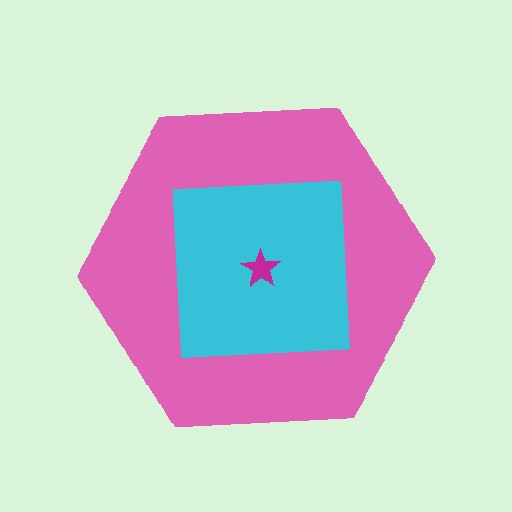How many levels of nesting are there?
3.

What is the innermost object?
The magenta star.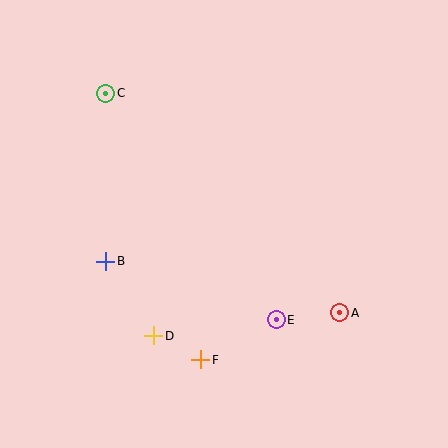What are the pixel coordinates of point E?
Point E is at (276, 320).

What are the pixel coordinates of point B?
Point B is at (106, 261).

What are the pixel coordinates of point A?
Point A is at (340, 313).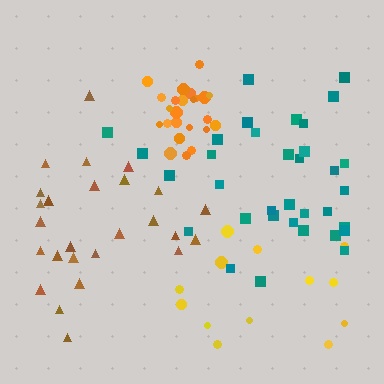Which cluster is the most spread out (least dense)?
Yellow.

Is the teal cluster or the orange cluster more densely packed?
Orange.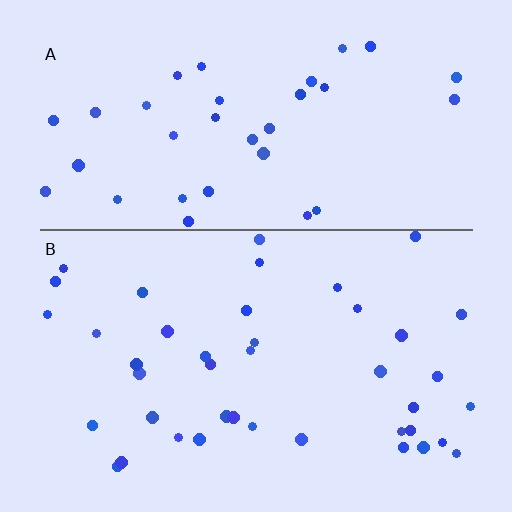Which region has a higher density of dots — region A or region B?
B (the bottom).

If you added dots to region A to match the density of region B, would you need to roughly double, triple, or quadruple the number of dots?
Approximately double.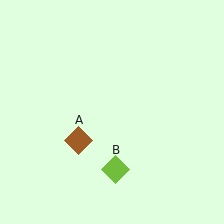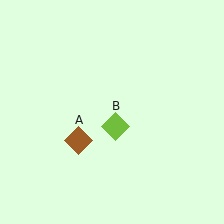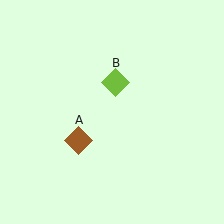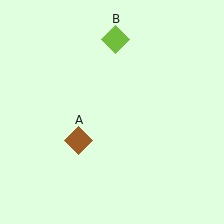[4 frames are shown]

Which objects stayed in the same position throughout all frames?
Brown diamond (object A) remained stationary.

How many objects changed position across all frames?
1 object changed position: lime diamond (object B).